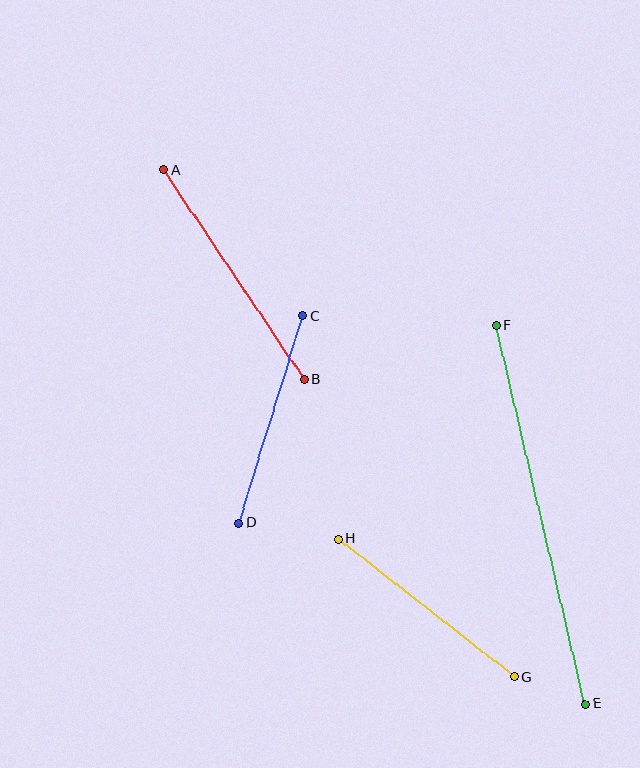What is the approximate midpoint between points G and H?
The midpoint is at approximately (426, 608) pixels.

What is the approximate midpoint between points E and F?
The midpoint is at approximately (541, 515) pixels.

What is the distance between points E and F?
The distance is approximately 388 pixels.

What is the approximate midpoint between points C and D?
The midpoint is at approximately (270, 420) pixels.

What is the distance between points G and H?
The distance is approximately 224 pixels.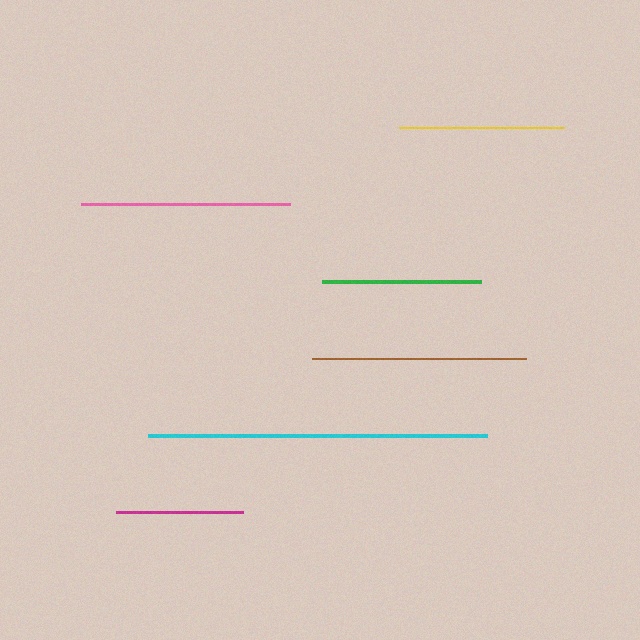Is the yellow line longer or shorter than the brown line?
The brown line is longer than the yellow line.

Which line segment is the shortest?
The magenta line is the shortest at approximately 127 pixels.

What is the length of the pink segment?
The pink segment is approximately 209 pixels long.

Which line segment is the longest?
The cyan line is the longest at approximately 338 pixels.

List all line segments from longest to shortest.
From longest to shortest: cyan, brown, pink, yellow, green, magenta.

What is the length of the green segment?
The green segment is approximately 160 pixels long.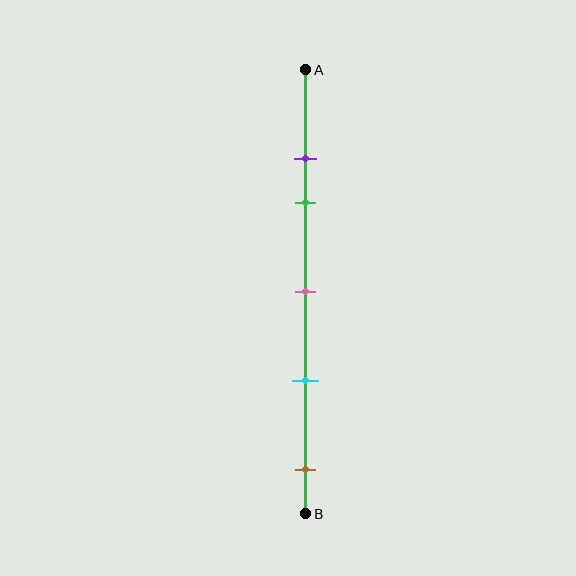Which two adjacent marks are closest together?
The purple and green marks are the closest adjacent pair.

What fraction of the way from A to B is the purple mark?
The purple mark is approximately 20% (0.2) of the way from A to B.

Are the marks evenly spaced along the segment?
No, the marks are not evenly spaced.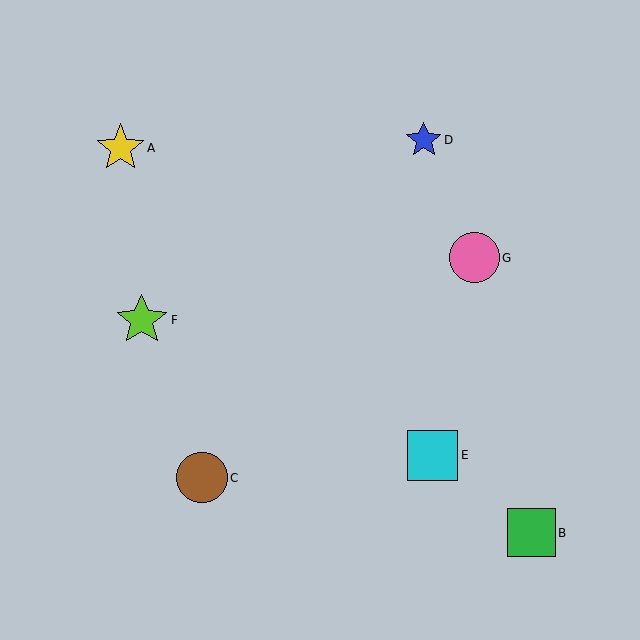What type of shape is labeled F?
Shape F is a lime star.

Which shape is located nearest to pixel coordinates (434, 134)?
The blue star (labeled D) at (424, 140) is nearest to that location.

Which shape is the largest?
The lime star (labeled F) is the largest.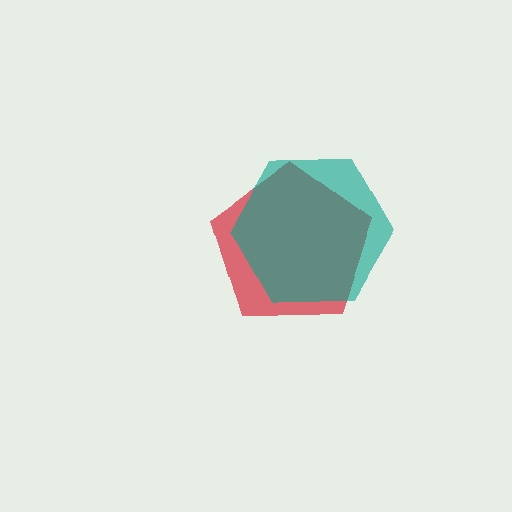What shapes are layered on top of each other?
The layered shapes are: a red pentagon, a teal hexagon.